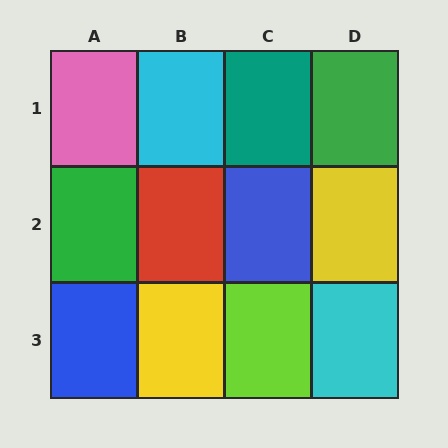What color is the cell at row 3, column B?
Yellow.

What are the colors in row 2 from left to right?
Green, red, blue, yellow.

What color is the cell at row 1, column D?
Green.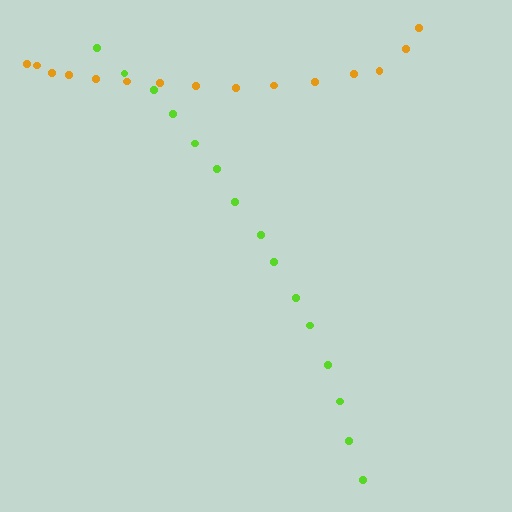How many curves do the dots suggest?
There are 2 distinct paths.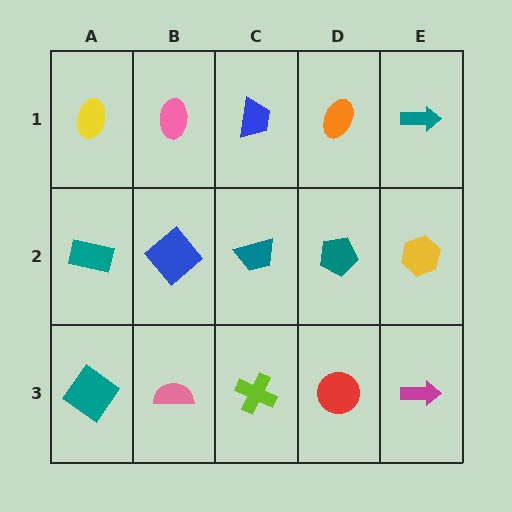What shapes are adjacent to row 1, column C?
A teal trapezoid (row 2, column C), a pink ellipse (row 1, column B), an orange ellipse (row 1, column D).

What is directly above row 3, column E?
A yellow hexagon.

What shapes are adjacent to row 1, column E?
A yellow hexagon (row 2, column E), an orange ellipse (row 1, column D).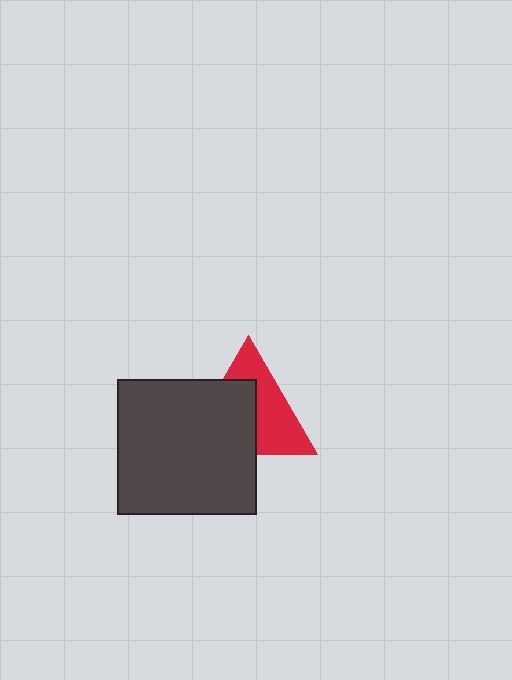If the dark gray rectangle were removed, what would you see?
You would see the complete red triangle.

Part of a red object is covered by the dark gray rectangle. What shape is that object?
It is a triangle.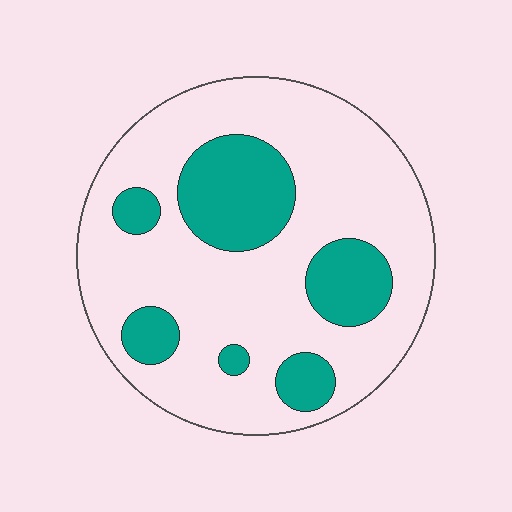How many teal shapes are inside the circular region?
6.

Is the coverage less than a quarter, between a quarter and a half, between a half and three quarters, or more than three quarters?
Less than a quarter.